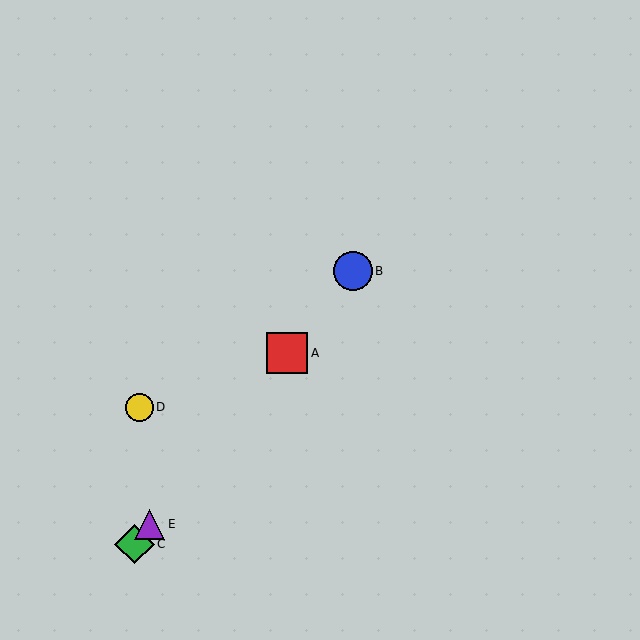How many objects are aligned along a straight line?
4 objects (A, B, C, E) are aligned along a straight line.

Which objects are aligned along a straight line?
Objects A, B, C, E are aligned along a straight line.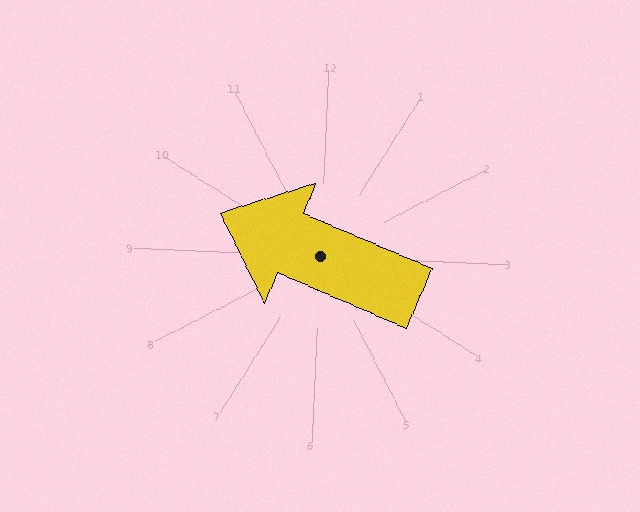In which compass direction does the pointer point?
West.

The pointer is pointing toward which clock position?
Roughly 10 o'clock.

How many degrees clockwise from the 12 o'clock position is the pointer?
Approximately 291 degrees.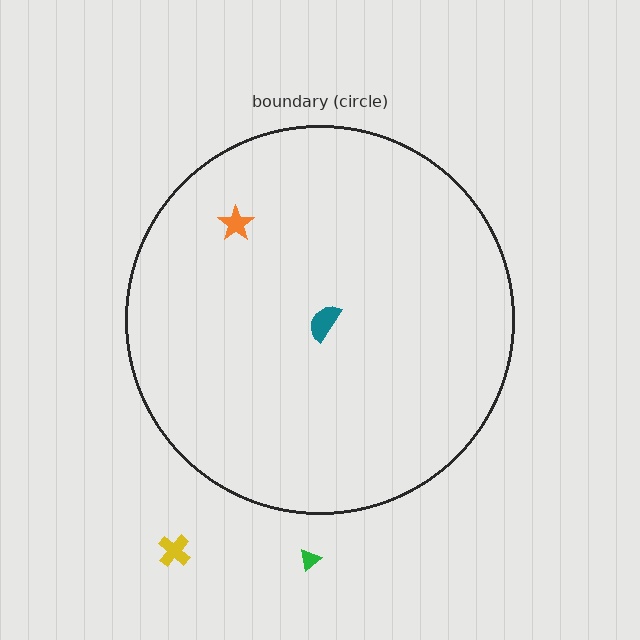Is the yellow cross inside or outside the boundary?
Outside.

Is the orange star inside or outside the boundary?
Inside.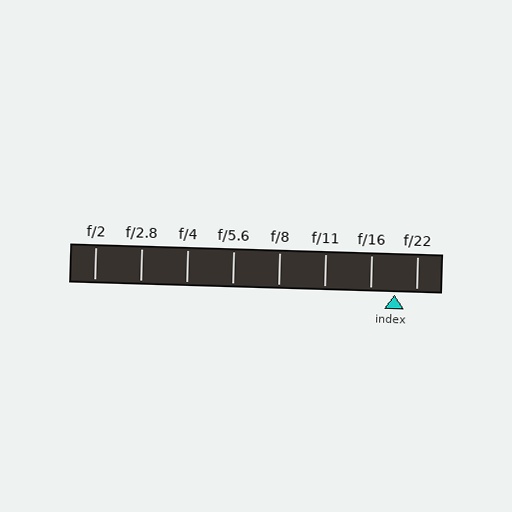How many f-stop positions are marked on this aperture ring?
There are 8 f-stop positions marked.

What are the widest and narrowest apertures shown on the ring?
The widest aperture shown is f/2 and the narrowest is f/22.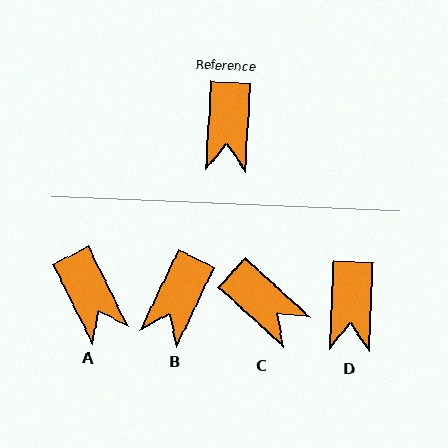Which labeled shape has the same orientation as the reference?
D.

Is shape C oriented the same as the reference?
No, it is off by about 51 degrees.